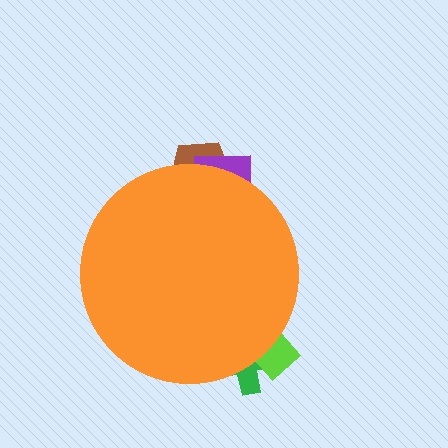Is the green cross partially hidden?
Yes, the green cross is partially hidden behind the orange circle.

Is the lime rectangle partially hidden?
Yes, the lime rectangle is partially hidden behind the orange circle.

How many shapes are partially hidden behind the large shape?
4 shapes are partially hidden.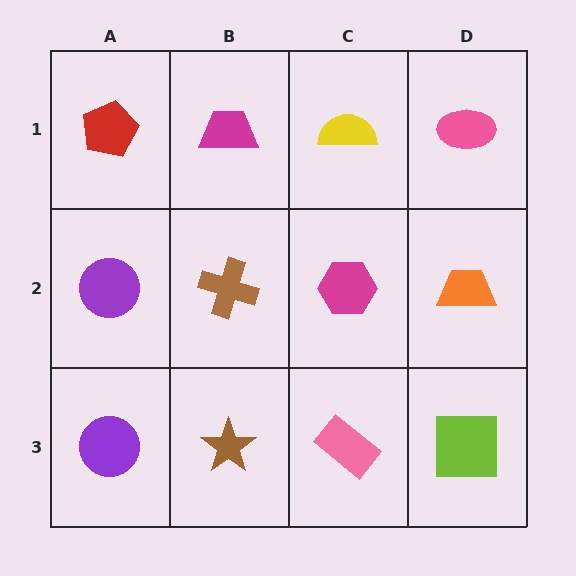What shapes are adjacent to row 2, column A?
A red pentagon (row 1, column A), a purple circle (row 3, column A), a brown cross (row 2, column B).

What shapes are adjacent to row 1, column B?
A brown cross (row 2, column B), a red pentagon (row 1, column A), a yellow semicircle (row 1, column C).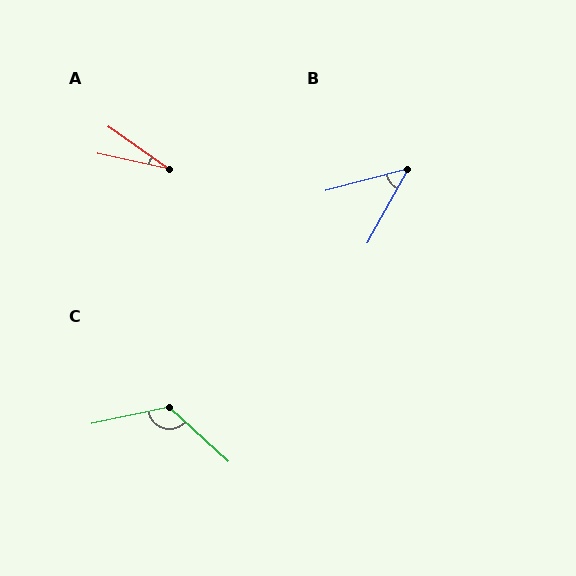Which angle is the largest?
C, at approximately 125 degrees.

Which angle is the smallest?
A, at approximately 23 degrees.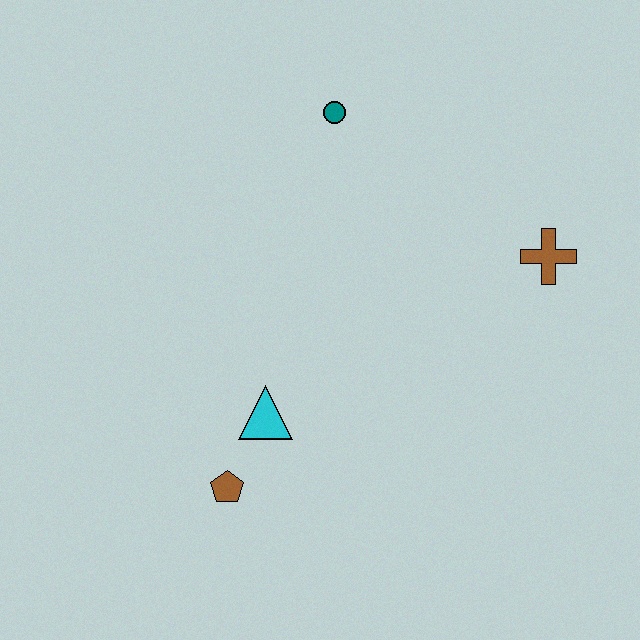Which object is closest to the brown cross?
The teal circle is closest to the brown cross.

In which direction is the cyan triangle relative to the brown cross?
The cyan triangle is to the left of the brown cross.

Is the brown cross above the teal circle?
No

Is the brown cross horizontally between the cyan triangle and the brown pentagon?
No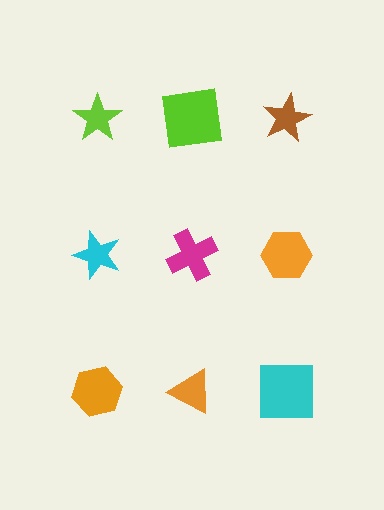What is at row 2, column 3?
An orange hexagon.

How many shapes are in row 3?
3 shapes.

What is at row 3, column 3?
A cyan square.